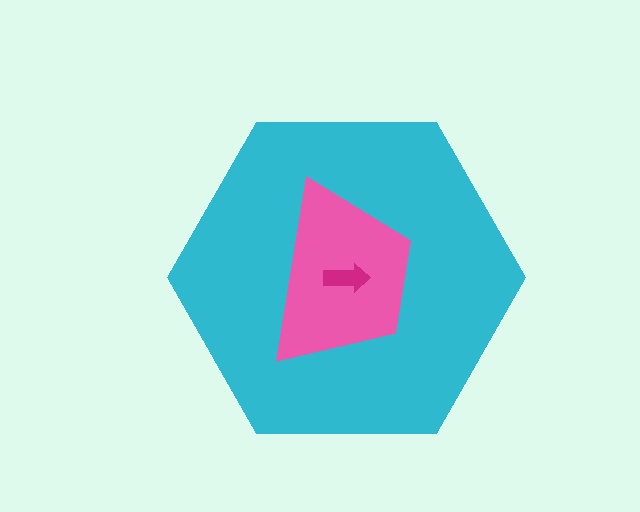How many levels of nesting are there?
3.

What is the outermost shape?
The cyan hexagon.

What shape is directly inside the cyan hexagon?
The pink trapezoid.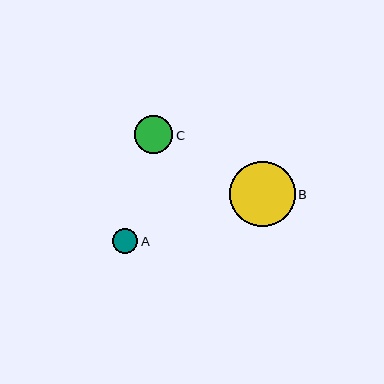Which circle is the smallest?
Circle A is the smallest with a size of approximately 25 pixels.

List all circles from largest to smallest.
From largest to smallest: B, C, A.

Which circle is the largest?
Circle B is the largest with a size of approximately 65 pixels.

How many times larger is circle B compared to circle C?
Circle B is approximately 1.7 times the size of circle C.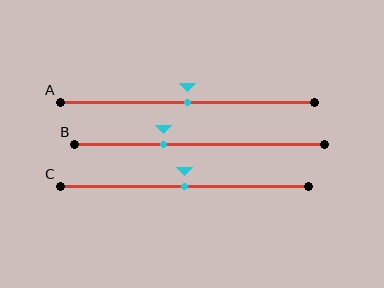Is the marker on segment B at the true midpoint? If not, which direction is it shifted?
No, the marker on segment B is shifted to the left by about 15% of the segment length.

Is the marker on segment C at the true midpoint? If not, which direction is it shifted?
Yes, the marker on segment C is at the true midpoint.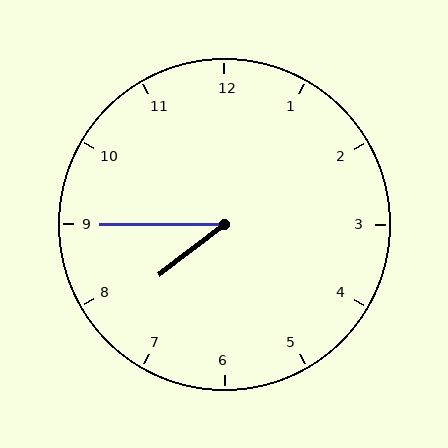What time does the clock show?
7:45.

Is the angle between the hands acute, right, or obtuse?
It is acute.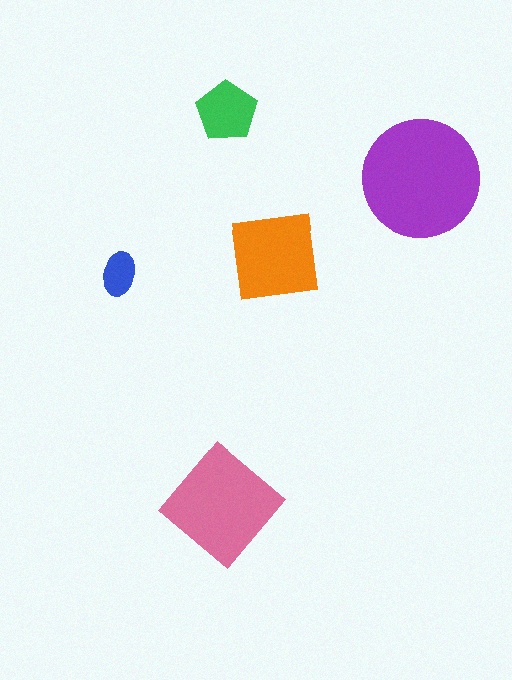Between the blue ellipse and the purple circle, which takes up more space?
The purple circle.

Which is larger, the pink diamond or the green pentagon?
The pink diamond.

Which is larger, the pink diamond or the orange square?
The pink diamond.